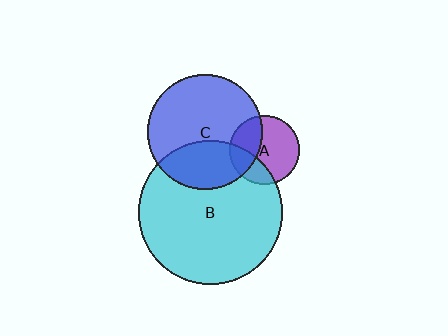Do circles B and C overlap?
Yes.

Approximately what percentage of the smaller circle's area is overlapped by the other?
Approximately 35%.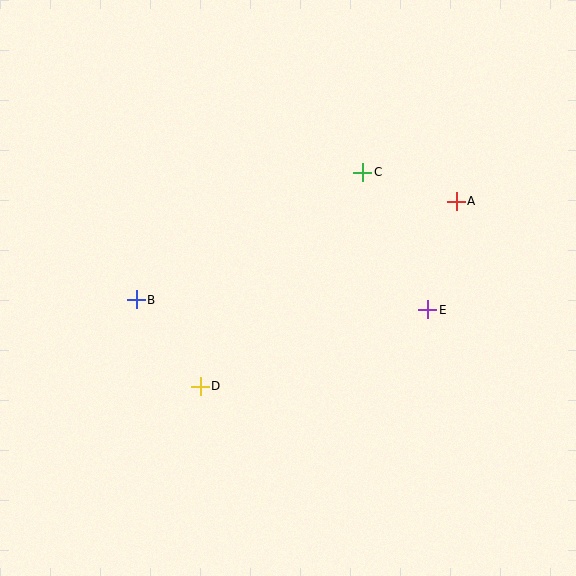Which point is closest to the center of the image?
Point D at (200, 386) is closest to the center.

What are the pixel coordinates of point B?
Point B is at (136, 300).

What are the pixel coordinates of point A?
Point A is at (456, 201).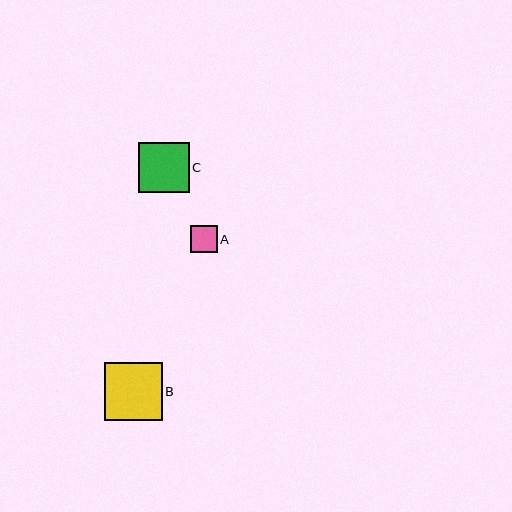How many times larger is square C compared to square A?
Square C is approximately 1.9 times the size of square A.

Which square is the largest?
Square B is the largest with a size of approximately 58 pixels.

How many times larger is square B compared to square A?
Square B is approximately 2.1 times the size of square A.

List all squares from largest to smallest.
From largest to smallest: B, C, A.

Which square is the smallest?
Square A is the smallest with a size of approximately 27 pixels.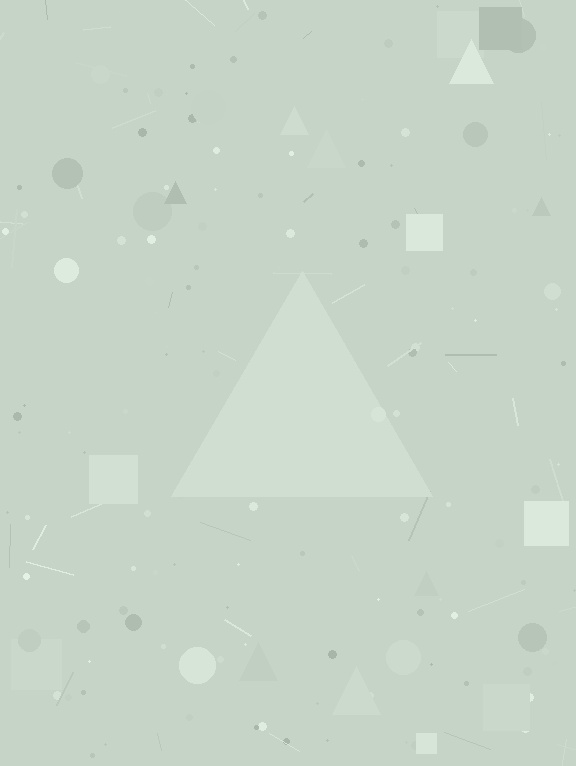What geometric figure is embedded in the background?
A triangle is embedded in the background.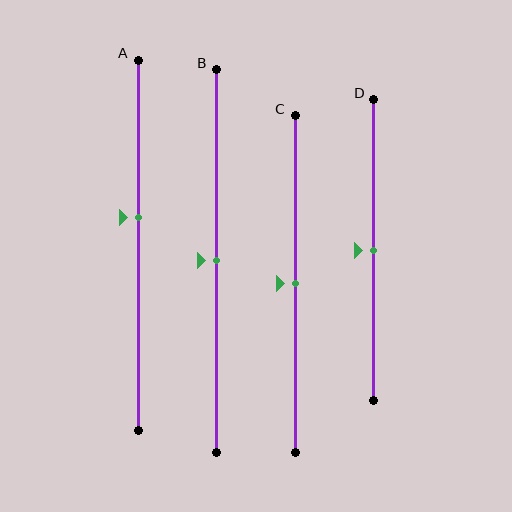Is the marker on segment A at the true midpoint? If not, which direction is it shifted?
No, the marker on segment A is shifted upward by about 7% of the segment length.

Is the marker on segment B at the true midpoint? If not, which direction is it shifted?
Yes, the marker on segment B is at the true midpoint.